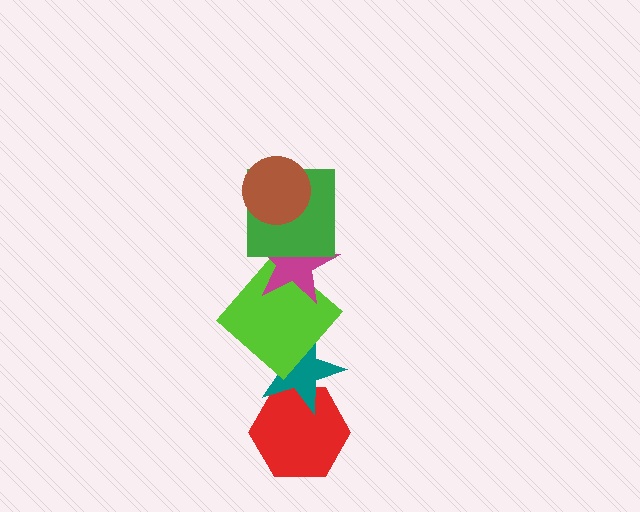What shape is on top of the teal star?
The lime diamond is on top of the teal star.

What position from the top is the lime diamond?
The lime diamond is 4th from the top.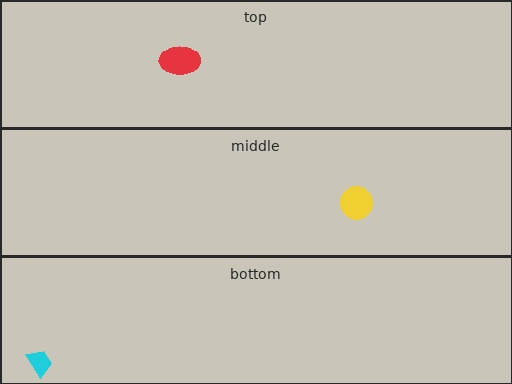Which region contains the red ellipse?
The top region.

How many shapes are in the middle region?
1.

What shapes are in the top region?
The red ellipse.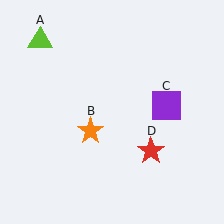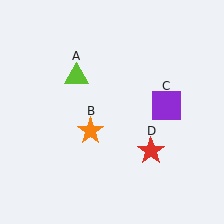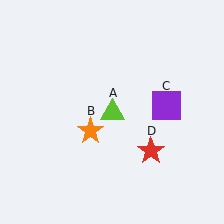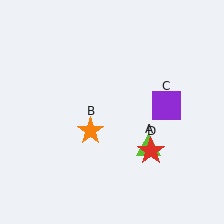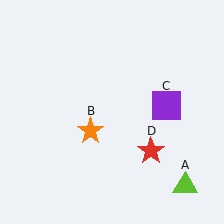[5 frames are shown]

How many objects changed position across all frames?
1 object changed position: lime triangle (object A).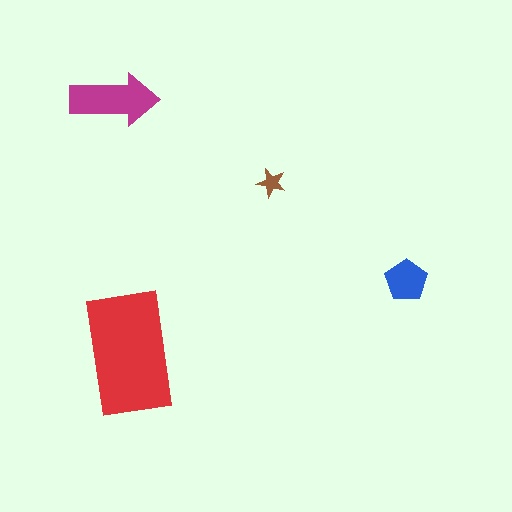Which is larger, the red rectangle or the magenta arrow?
The red rectangle.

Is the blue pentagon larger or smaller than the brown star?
Larger.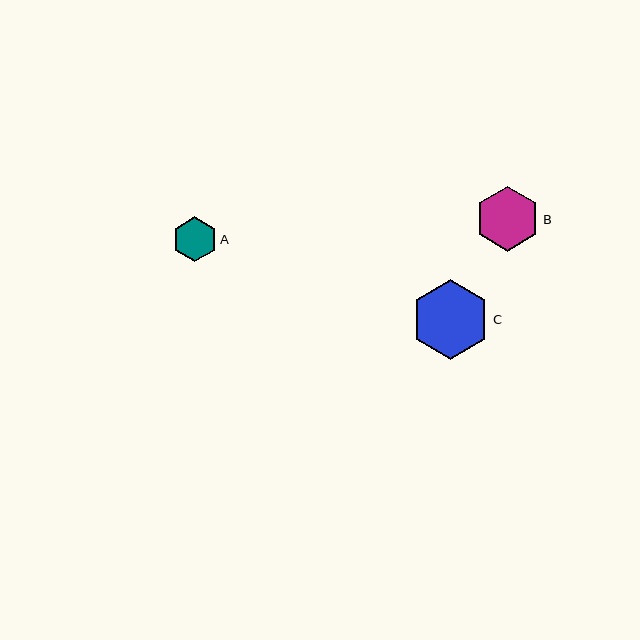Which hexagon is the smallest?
Hexagon A is the smallest with a size of approximately 45 pixels.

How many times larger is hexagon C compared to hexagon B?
Hexagon C is approximately 1.2 times the size of hexagon B.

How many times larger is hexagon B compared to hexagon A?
Hexagon B is approximately 1.4 times the size of hexagon A.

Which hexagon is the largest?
Hexagon C is the largest with a size of approximately 79 pixels.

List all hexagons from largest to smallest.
From largest to smallest: C, B, A.